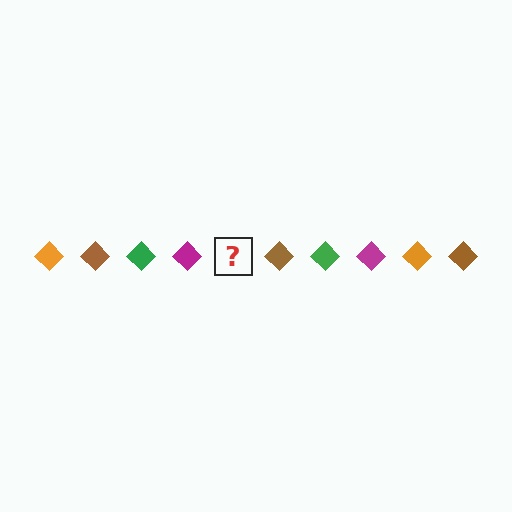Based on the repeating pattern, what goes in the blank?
The blank should be an orange diamond.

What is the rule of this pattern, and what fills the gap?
The rule is that the pattern cycles through orange, brown, green, magenta diamonds. The gap should be filled with an orange diamond.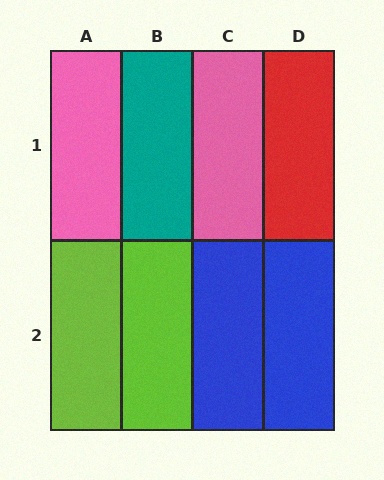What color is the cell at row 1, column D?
Red.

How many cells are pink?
2 cells are pink.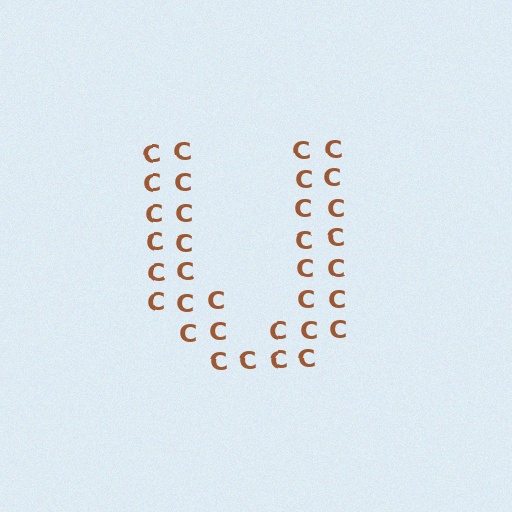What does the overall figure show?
The overall figure shows the letter U.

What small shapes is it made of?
It is made of small letter C's.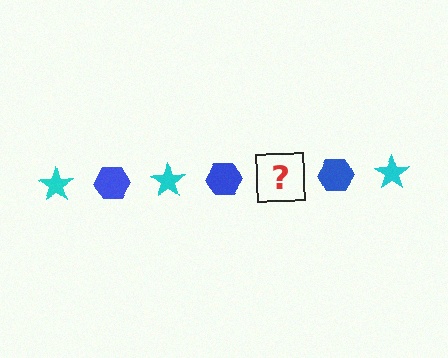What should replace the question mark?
The question mark should be replaced with a cyan star.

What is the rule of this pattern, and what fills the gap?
The rule is that the pattern alternates between cyan star and blue hexagon. The gap should be filled with a cyan star.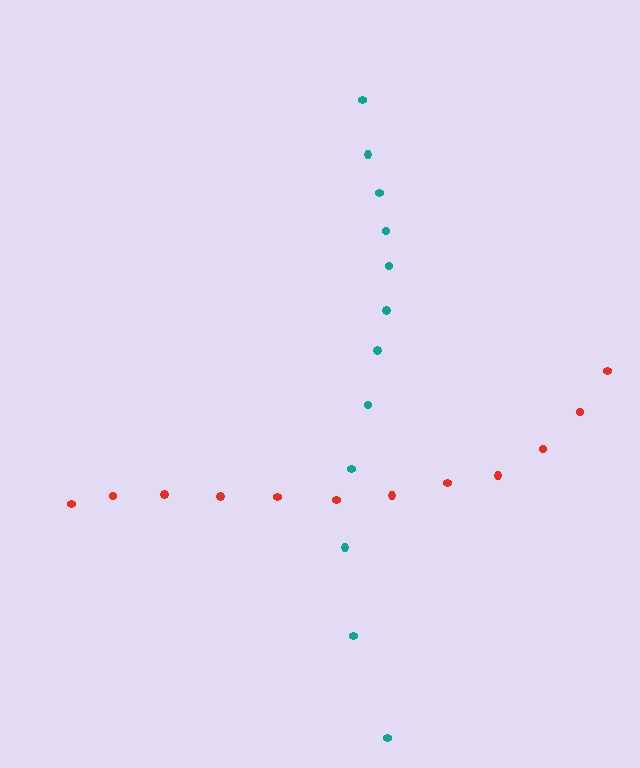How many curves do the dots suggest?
There are 2 distinct paths.